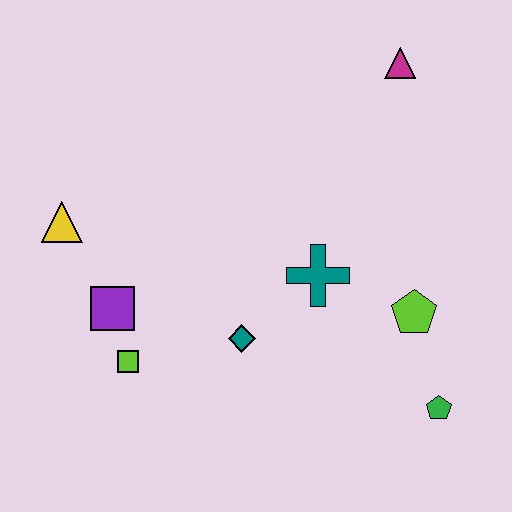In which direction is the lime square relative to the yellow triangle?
The lime square is below the yellow triangle.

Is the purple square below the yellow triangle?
Yes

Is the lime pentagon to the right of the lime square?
Yes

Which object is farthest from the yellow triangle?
The green pentagon is farthest from the yellow triangle.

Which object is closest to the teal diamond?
The teal cross is closest to the teal diamond.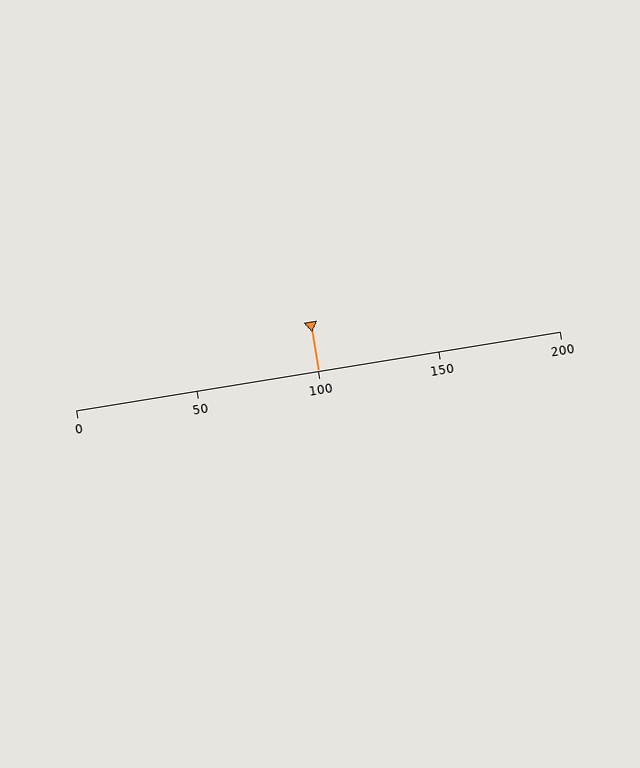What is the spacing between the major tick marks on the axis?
The major ticks are spaced 50 apart.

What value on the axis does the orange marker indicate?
The marker indicates approximately 100.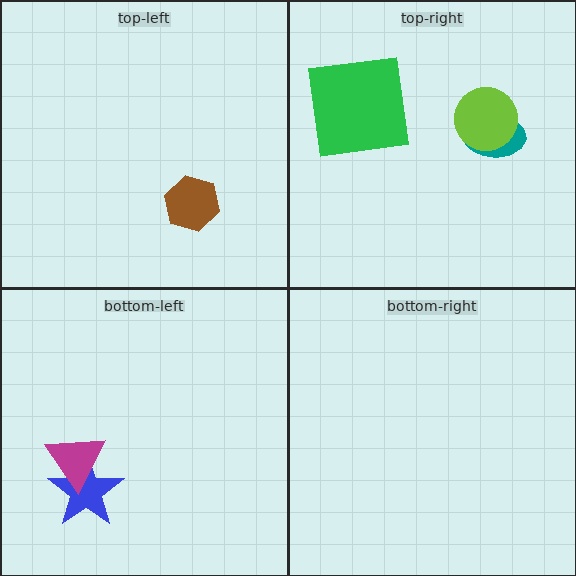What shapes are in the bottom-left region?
The blue star, the magenta triangle.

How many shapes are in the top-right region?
3.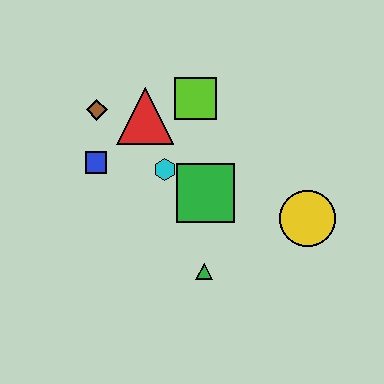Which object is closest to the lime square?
The red triangle is closest to the lime square.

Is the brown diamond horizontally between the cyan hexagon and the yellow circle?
No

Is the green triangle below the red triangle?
Yes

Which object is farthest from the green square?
The brown diamond is farthest from the green square.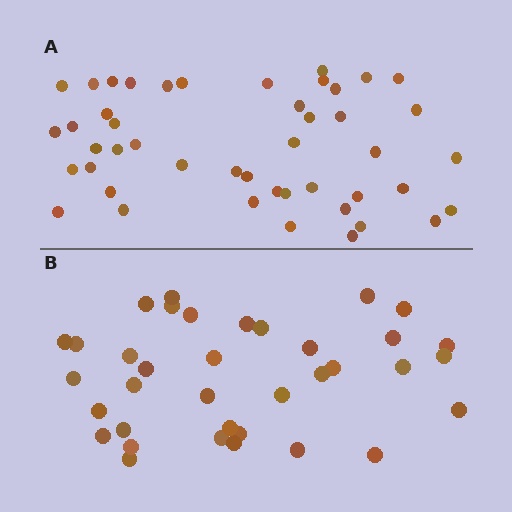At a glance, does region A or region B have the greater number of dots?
Region A (the top region) has more dots.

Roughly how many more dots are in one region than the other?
Region A has roughly 10 or so more dots than region B.